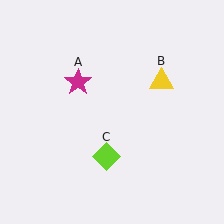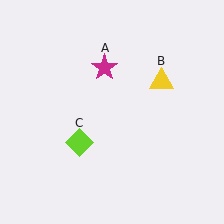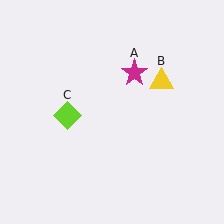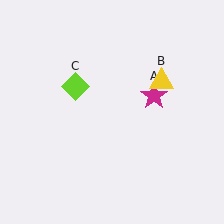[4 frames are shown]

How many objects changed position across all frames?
2 objects changed position: magenta star (object A), lime diamond (object C).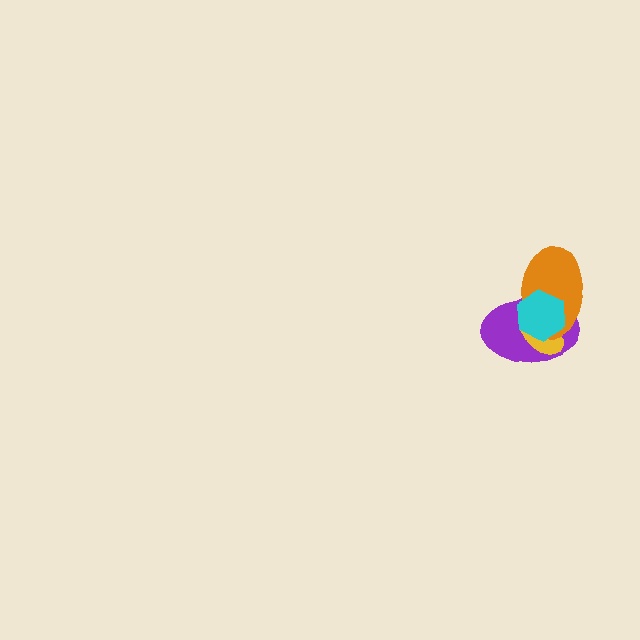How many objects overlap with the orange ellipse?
3 objects overlap with the orange ellipse.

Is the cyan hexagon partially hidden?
No, no other shape covers it.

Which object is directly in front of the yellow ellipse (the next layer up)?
The orange ellipse is directly in front of the yellow ellipse.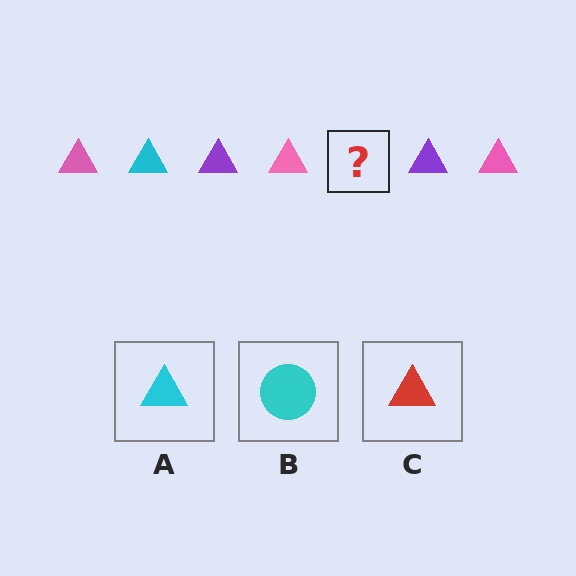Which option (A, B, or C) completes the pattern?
A.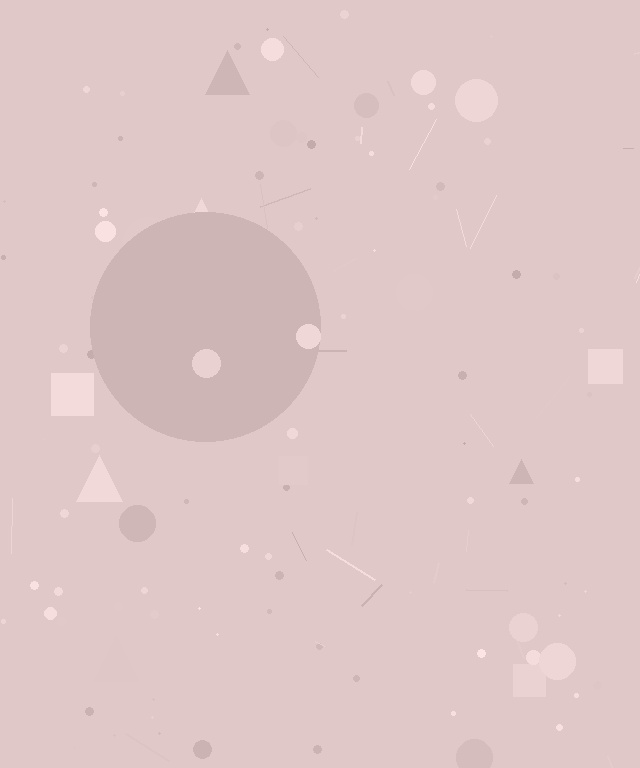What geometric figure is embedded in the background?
A circle is embedded in the background.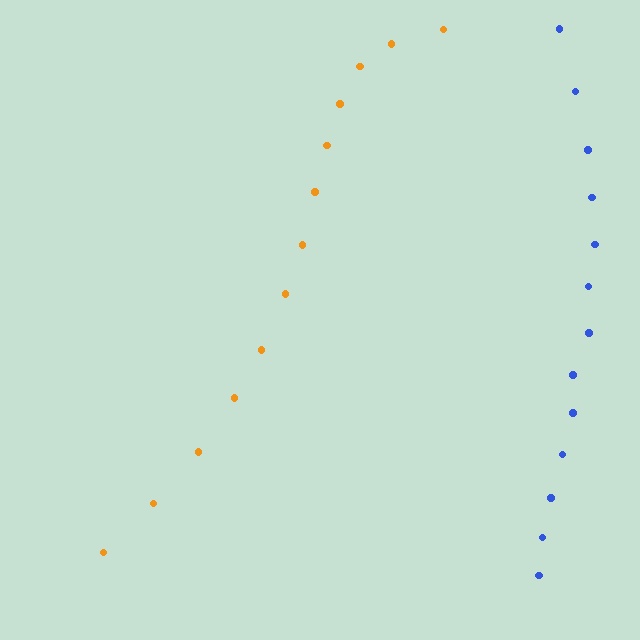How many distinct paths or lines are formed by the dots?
There are 2 distinct paths.